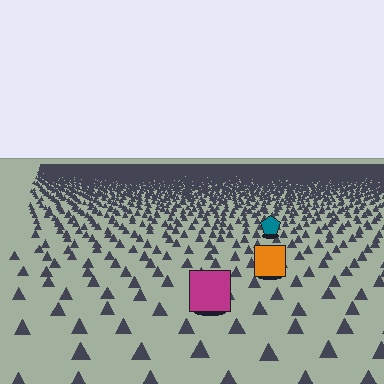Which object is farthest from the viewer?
The teal pentagon is farthest from the viewer. It appears smaller and the ground texture around it is denser.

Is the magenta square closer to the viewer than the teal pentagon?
Yes. The magenta square is closer — you can tell from the texture gradient: the ground texture is coarser near it.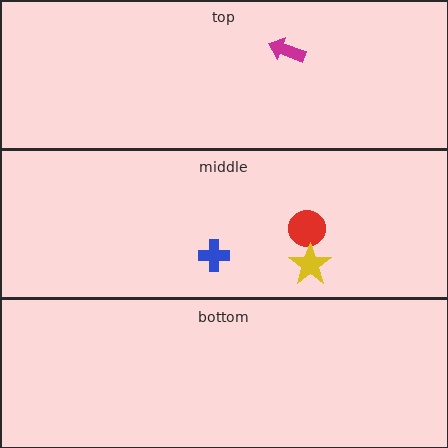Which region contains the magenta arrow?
The top region.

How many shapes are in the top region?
1.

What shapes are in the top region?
The magenta arrow.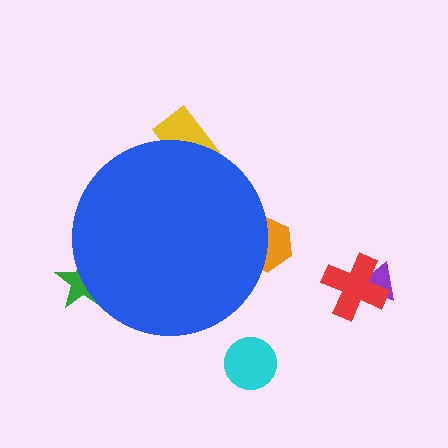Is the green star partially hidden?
Yes, the green star is partially hidden behind the blue circle.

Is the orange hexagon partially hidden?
Yes, the orange hexagon is partially hidden behind the blue circle.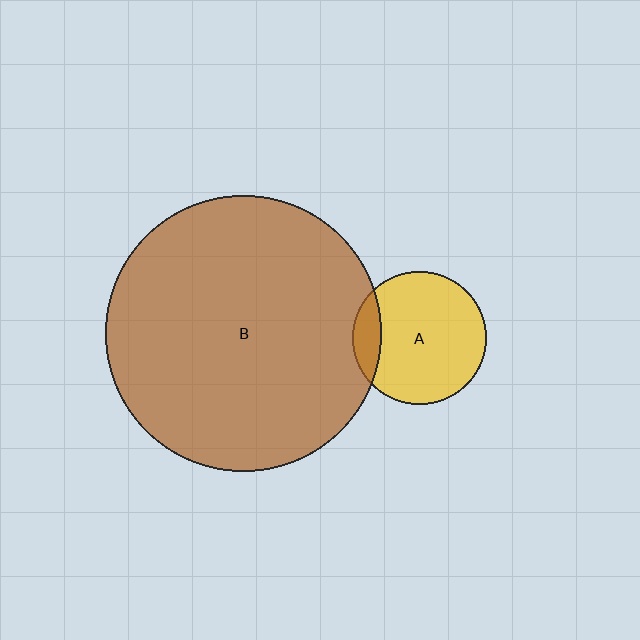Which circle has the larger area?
Circle B (brown).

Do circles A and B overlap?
Yes.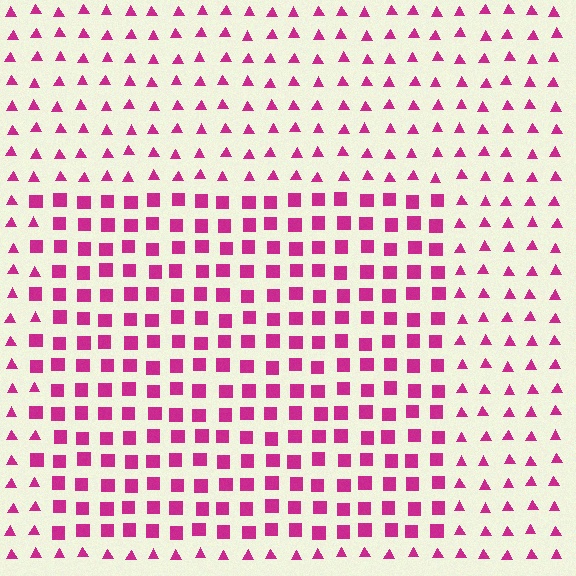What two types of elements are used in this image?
The image uses squares inside the rectangle region and triangles outside it.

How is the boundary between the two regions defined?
The boundary is defined by a change in element shape: squares inside vs. triangles outside. All elements share the same color and spacing.